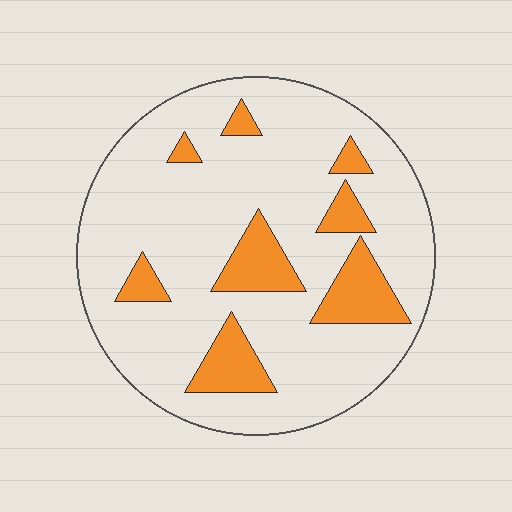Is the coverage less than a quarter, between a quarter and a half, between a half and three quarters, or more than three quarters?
Less than a quarter.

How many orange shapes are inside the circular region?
8.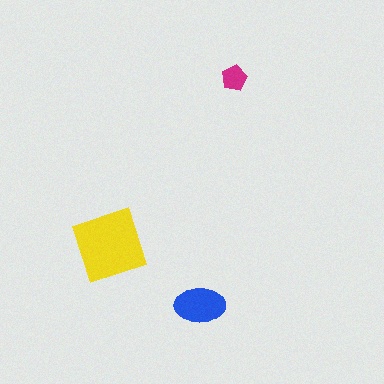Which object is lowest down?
The blue ellipse is bottommost.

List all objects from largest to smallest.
The yellow diamond, the blue ellipse, the magenta pentagon.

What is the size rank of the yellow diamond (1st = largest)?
1st.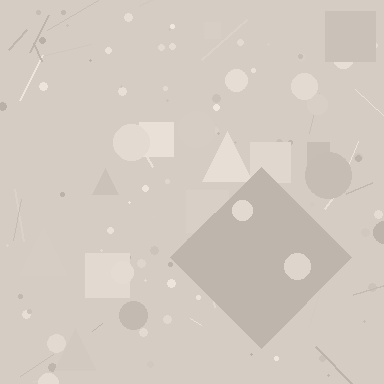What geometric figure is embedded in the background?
A diamond is embedded in the background.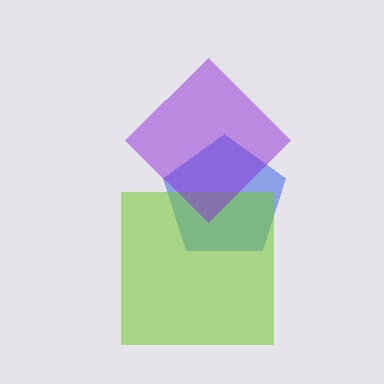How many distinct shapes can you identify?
There are 3 distinct shapes: a blue pentagon, a lime square, a purple diamond.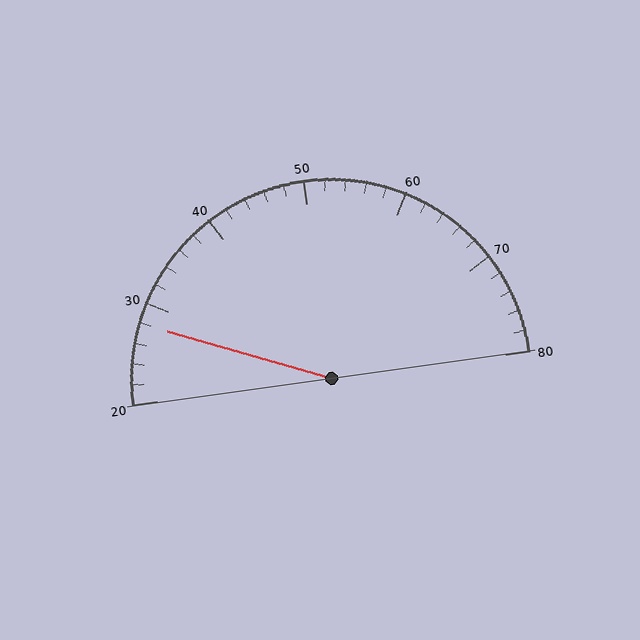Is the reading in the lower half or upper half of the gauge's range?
The reading is in the lower half of the range (20 to 80).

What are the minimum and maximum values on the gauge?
The gauge ranges from 20 to 80.